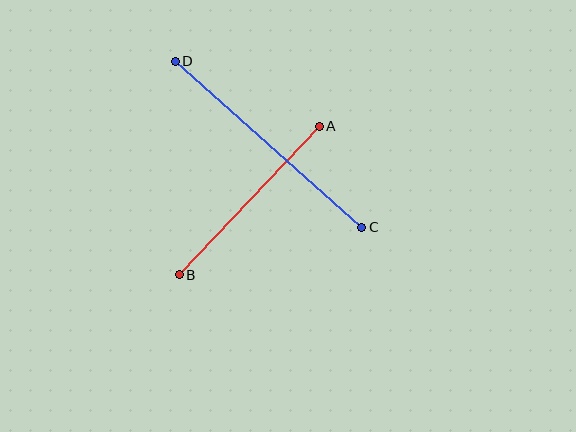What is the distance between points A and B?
The distance is approximately 204 pixels.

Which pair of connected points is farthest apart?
Points C and D are farthest apart.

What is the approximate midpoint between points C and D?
The midpoint is at approximately (269, 144) pixels.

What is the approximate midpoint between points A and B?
The midpoint is at approximately (249, 200) pixels.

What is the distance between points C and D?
The distance is approximately 250 pixels.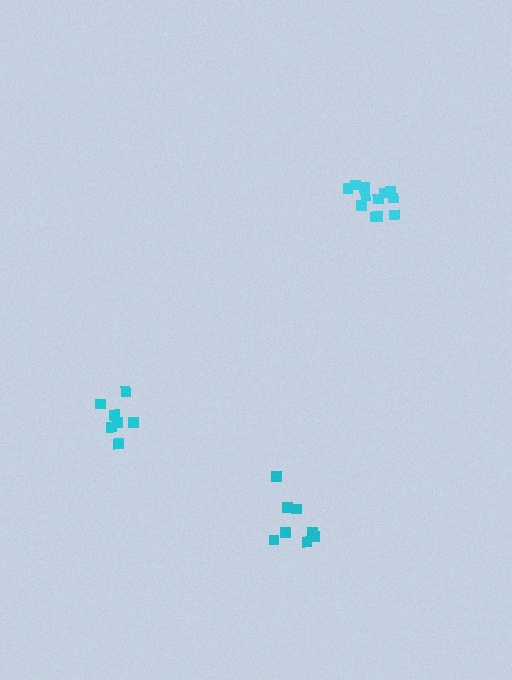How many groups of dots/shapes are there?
There are 3 groups.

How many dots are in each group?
Group 1: 7 dots, Group 2: 12 dots, Group 3: 9 dots (28 total).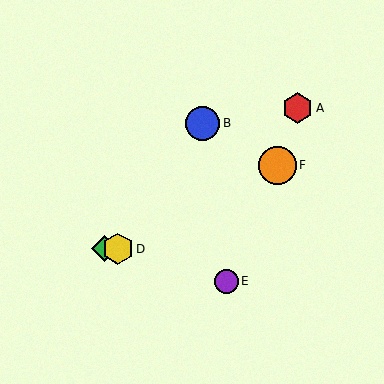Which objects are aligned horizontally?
Objects C, D are aligned horizontally.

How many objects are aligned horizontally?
2 objects (C, D) are aligned horizontally.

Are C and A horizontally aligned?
No, C is at y≈249 and A is at y≈108.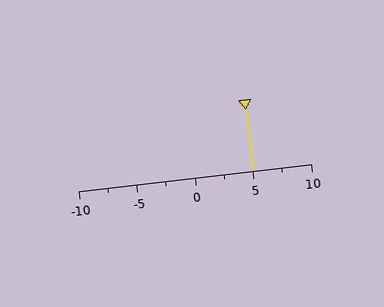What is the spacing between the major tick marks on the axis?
The major ticks are spaced 5 apart.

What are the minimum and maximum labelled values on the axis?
The axis runs from -10 to 10.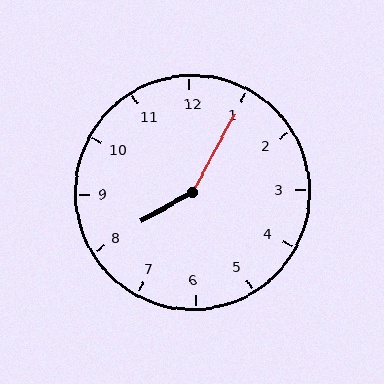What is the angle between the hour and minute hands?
Approximately 148 degrees.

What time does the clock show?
8:05.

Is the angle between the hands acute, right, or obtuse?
It is obtuse.